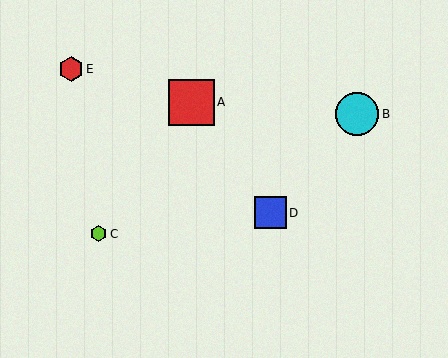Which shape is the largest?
The red square (labeled A) is the largest.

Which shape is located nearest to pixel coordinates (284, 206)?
The blue square (labeled D) at (270, 213) is nearest to that location.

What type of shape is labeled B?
Shape B is a cyan circle.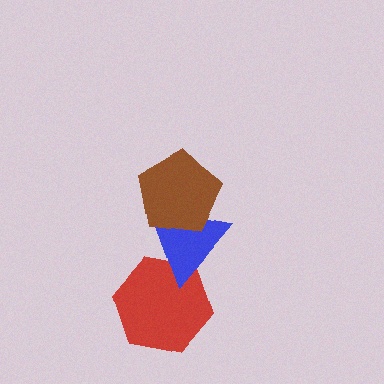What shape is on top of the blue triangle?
The brown pentagon is on top of the blue triangle.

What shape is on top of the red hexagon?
The blue triangle is on top of the red hexagon.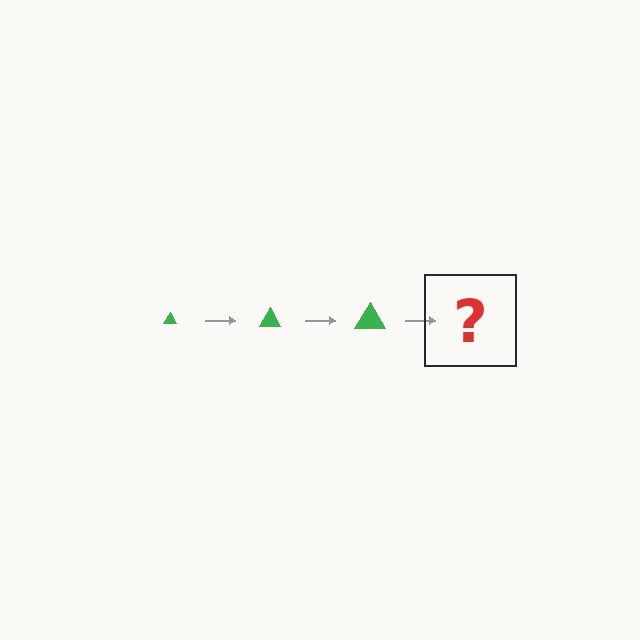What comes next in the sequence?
The next element should be a green triangle, larger than the previous one.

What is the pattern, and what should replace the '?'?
The pattern is that the triangle gets progressively larger each step. The '?' should be a green triangle, larger than the previous one.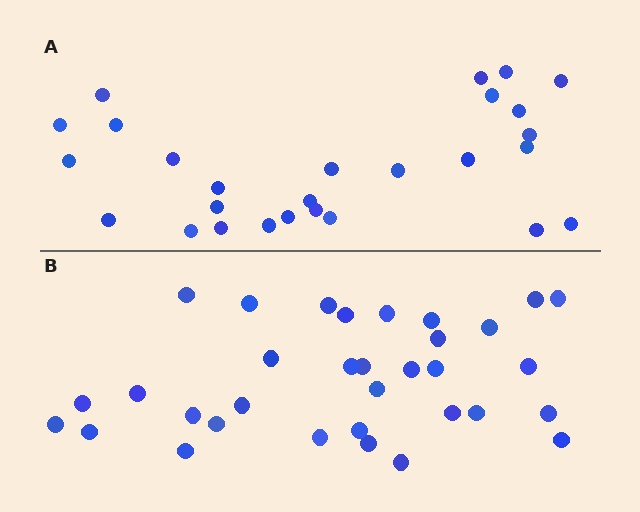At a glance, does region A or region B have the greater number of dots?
Region B (the bottom region) has more dots.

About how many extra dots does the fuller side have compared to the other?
Region B has about 6 more dots than region A.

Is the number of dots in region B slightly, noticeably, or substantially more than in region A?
Region B has only slightly more — the two regions are fairly close. The ratio is roughly 1.2 to 1.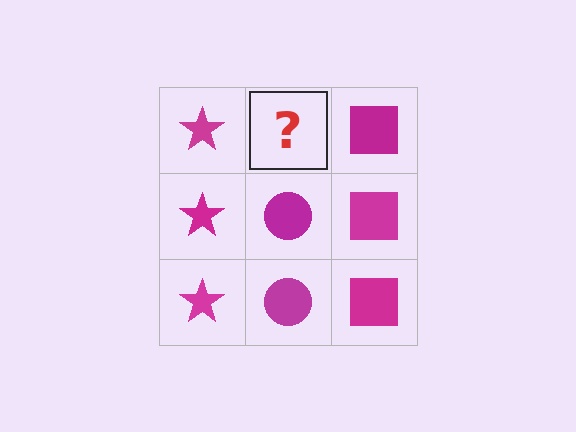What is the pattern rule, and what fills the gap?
The rule is that each column has a consistent shape. The gap should be filled with a magenta circle.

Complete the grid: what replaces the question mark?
The question mark should be replaced with a magenta circle.